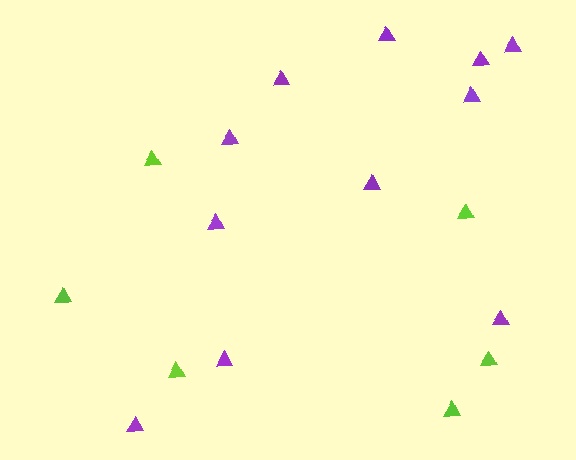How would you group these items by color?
There are 2 groups: one group of lime triangles (6) and one group of purple triangles (11).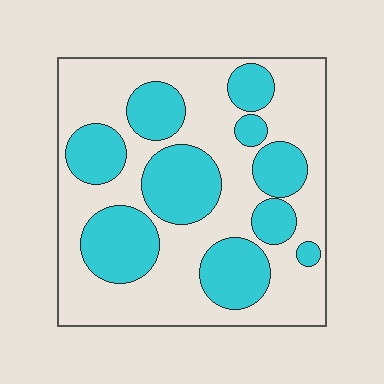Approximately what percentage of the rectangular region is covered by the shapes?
Approximately 40%.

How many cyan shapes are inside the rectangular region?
10.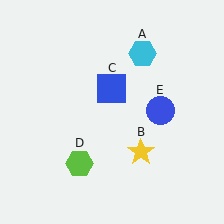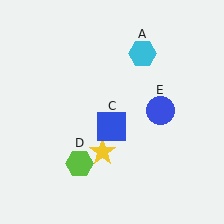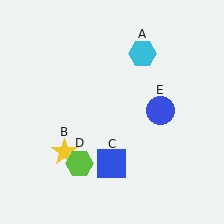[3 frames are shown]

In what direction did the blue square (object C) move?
The blue square (object C) moved down.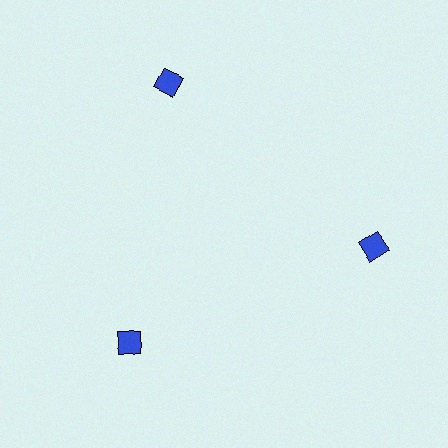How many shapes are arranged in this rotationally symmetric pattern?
There are 3 shapes, arranged in 3 groups of 1.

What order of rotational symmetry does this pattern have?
This pattern has 3-fold rotational symmetry.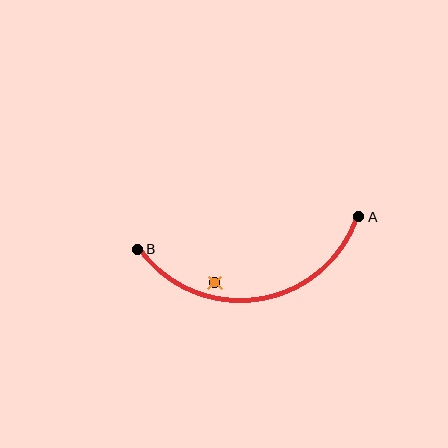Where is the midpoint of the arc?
The arc midpoint is the point on the curve farthest from the straight line joining A and B. It sits below that line.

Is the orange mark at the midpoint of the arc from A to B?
No — the orange mark does not lie on the arc at all. It sits slightly inside the curve.